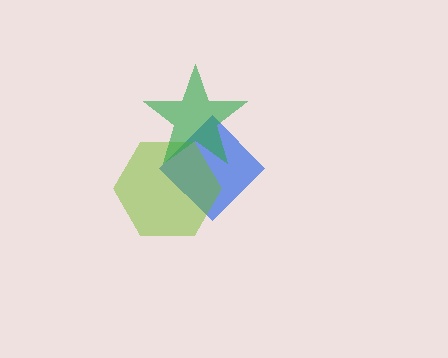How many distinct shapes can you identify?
There are 3 distinct shapes: a blue diamond, a lime hexagon, a green star.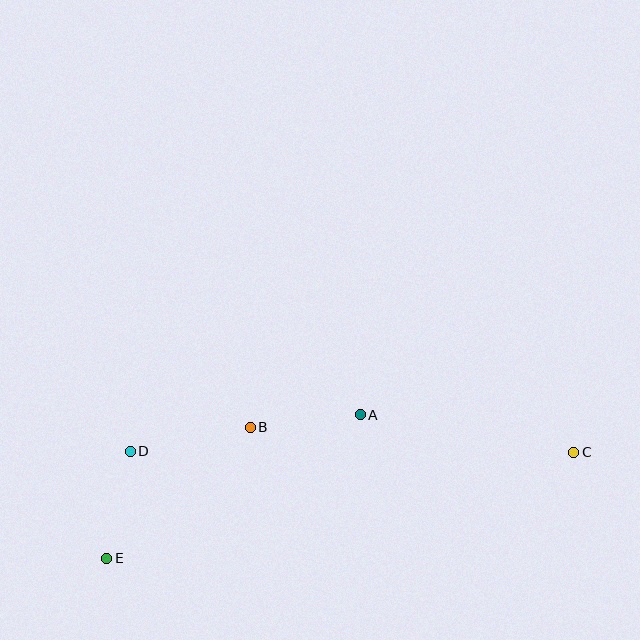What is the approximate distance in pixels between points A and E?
The distance between A and E is approximately 291 pixels.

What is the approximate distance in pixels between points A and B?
The distance between A and B is approximately 111 pixels.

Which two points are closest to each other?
Points D and E are closest to each other.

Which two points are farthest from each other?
Points C and E are farthest from each other.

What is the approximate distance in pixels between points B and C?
The distance between B and C is approximately 324 pixels.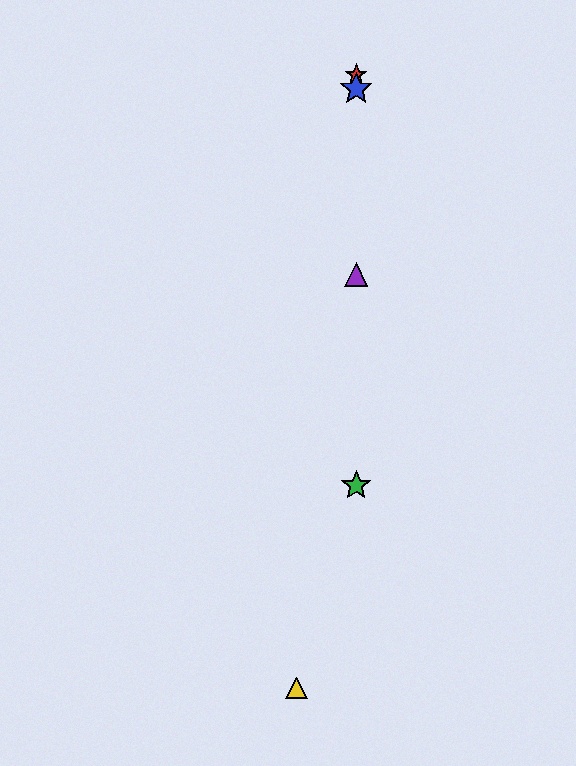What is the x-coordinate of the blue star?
The blue star is at x≈356.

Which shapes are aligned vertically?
The red star, the blue star, the green star, the purple triangle are aligned vertically.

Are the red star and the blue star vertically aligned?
Yes, both are at x≈356.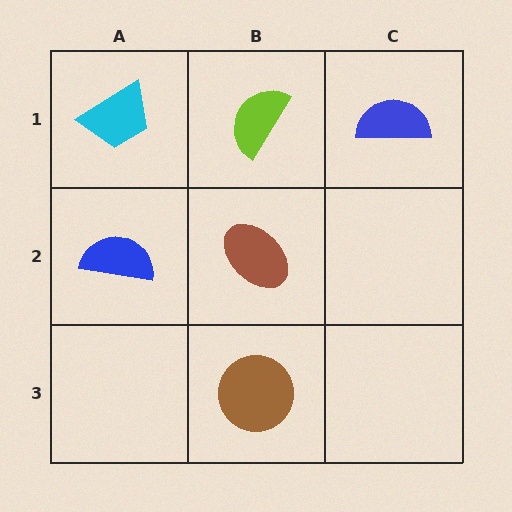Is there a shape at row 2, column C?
No, that cell is empty.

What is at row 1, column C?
A blue semicircle.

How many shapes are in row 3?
1 shape.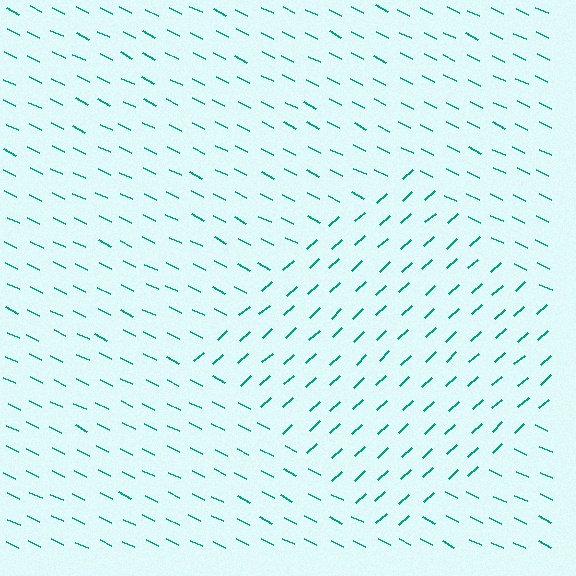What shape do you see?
I see a diamond.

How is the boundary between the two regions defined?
The boundary is defined purely by a change in line orientation (approximately 69 degrees difference). All lines are the same color and thickness.